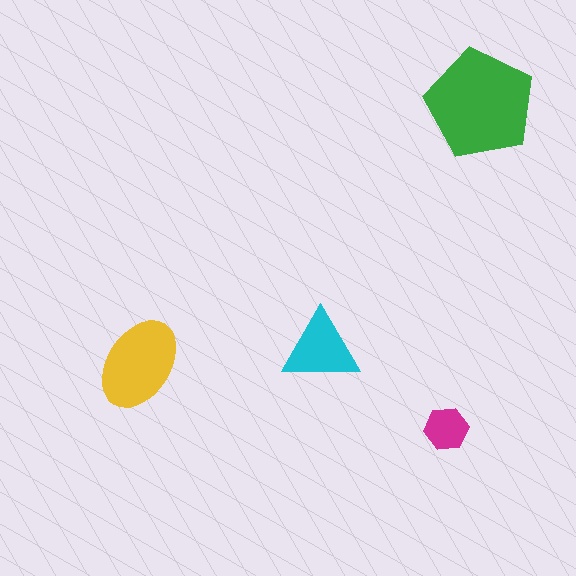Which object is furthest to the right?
The green pentagon is rightmost.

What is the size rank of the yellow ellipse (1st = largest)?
2nd.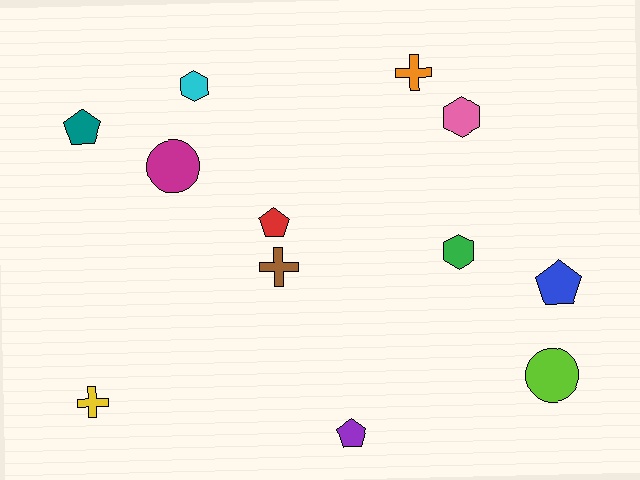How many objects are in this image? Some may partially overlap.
There are 12 objects.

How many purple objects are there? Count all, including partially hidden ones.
There is 1 purple object.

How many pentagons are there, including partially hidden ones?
There are 4 pentagons.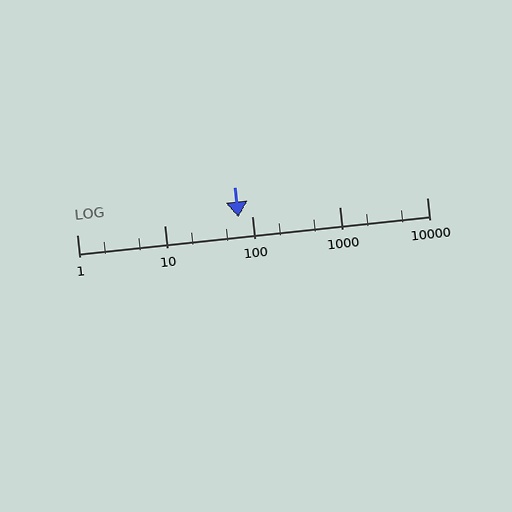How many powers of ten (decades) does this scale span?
The scale spans 4 decades, from 1 to 10000.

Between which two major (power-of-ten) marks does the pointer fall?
The pointer is between 10 and 100.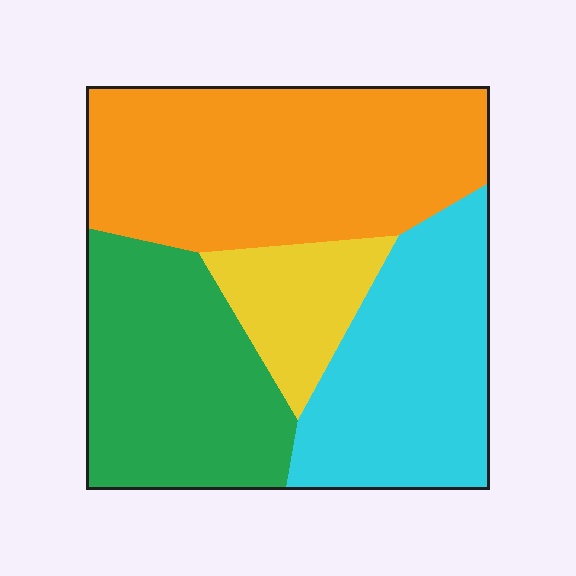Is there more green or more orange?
Orange.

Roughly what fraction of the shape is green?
Green covers 26% of the shape.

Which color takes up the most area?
Orange, at roughly 35%.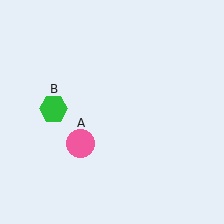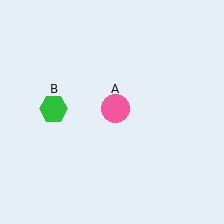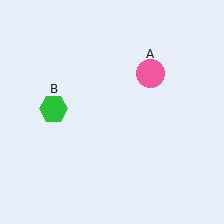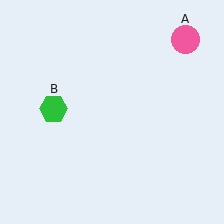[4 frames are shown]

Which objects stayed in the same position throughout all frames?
Green hexagon (object B) remained stationary.